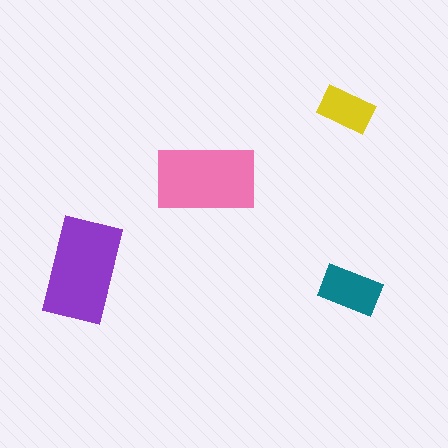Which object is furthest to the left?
The purple rectangle is leftmost.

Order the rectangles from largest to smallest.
the purple one, the pink one, the teal one, the yellow one.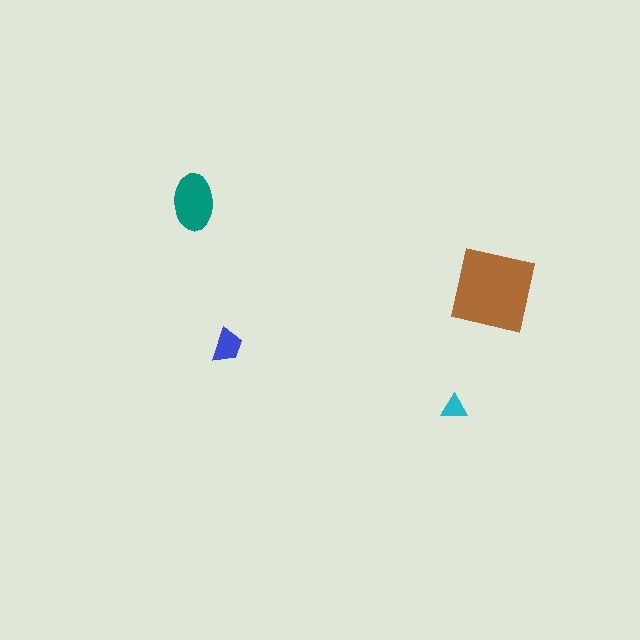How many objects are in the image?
There are 4 objects in the image.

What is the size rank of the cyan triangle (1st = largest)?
4th.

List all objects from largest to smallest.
The brown square, the teal ellipse, the blue trapezoid, the cyan triangle.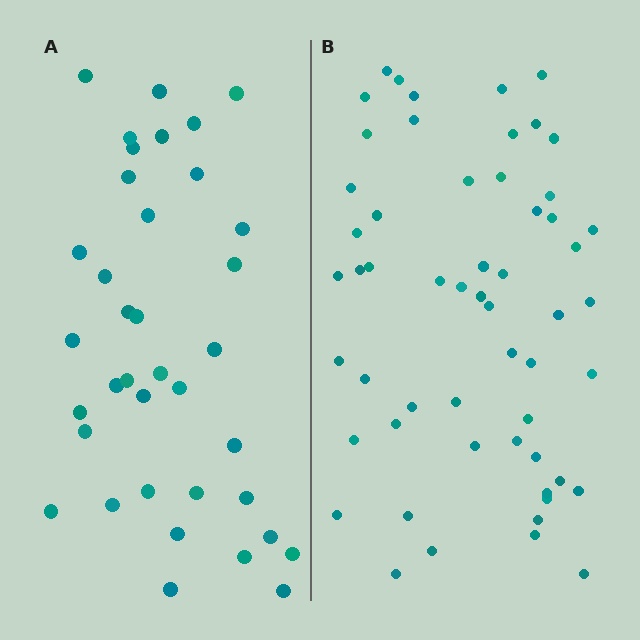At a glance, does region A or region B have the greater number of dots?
Region B (the right region) has more dots.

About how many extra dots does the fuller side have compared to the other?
Region B has approximately 20 more dots than region A.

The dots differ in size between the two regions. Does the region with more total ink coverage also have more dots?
No. Region A has more total ink coverage because its dots are larger, but region B actually contains more individual dots. Total area can be misleading — the number of items is what matters here.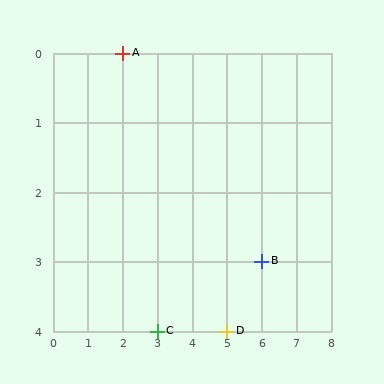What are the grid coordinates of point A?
Point A is at grid coordinates (2, 0).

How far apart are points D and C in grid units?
Points D and C are 2 columns apart.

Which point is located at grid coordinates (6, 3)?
Point B is at (6, 3).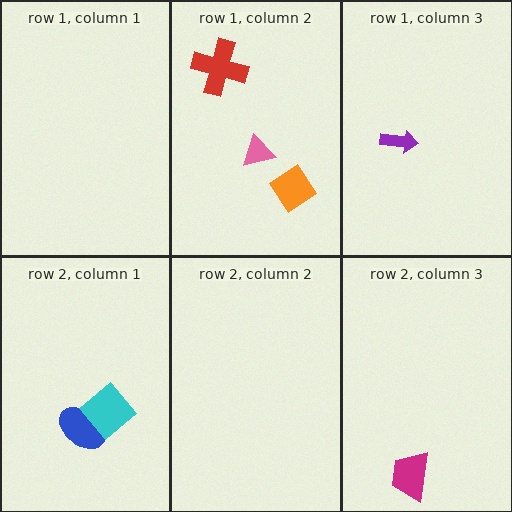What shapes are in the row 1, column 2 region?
The orange diamond, the pink triangle, the red cross.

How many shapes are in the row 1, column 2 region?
3.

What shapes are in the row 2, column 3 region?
The magenta trapezoid.